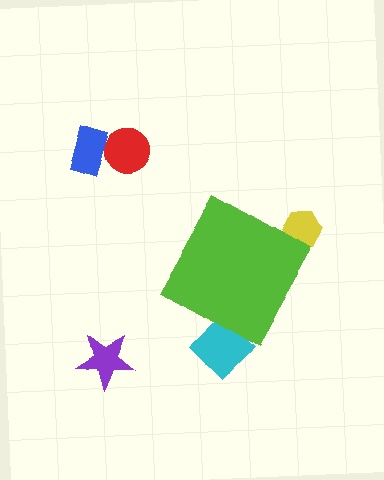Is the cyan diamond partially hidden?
Yes, the cyan diamond is partially hidden behind the lime diamond.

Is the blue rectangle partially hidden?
No, the blue rectangle is fully visible.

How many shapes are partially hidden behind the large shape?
2 shapes are partially hidden.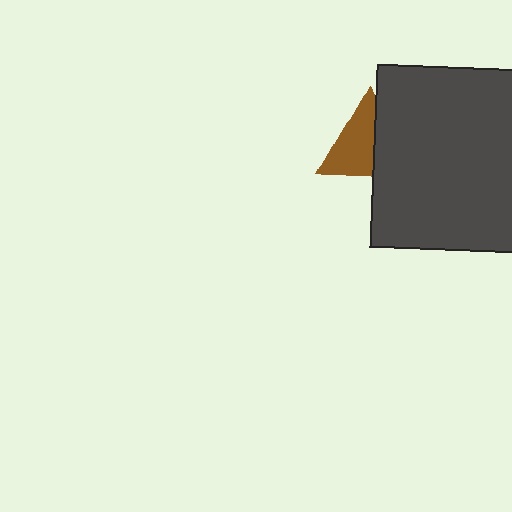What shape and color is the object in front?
The object in front is a dark gray square.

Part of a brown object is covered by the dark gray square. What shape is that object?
It is a triangle.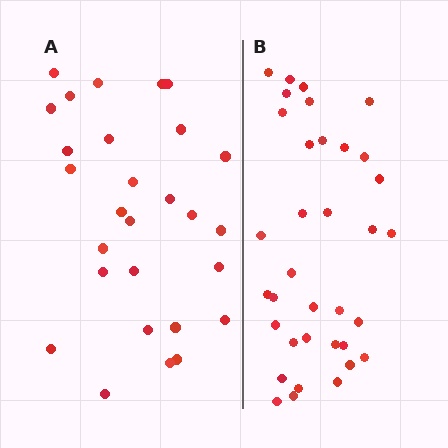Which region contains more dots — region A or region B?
Region B (the right region) has more dots.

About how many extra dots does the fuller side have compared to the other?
Region B has roughly 8 or so more dots than region A.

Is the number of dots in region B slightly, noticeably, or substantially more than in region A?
Region B has noticeably more, but not dramatically so. The ratio is roughly 1.2 to 1.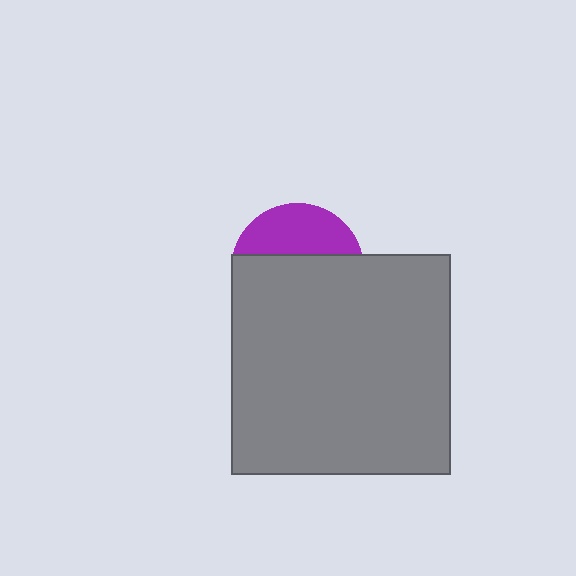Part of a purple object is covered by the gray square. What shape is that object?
It is a circle.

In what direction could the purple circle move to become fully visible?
The purple circle could move up. That would shift it out from behind the gray square entirely.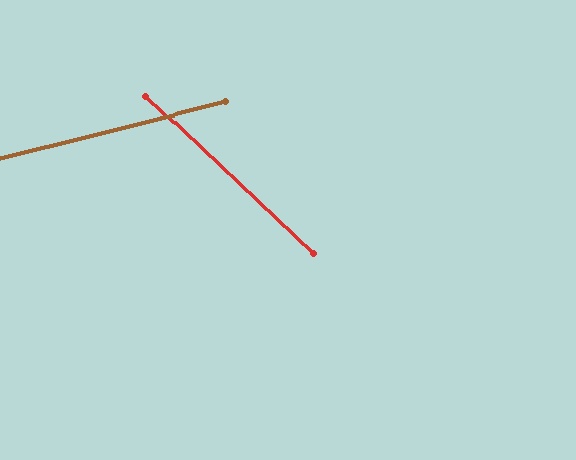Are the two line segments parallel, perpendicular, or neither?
Neither parallel nor perpendicular — they differ by about 58°.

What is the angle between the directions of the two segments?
Approximately 58 degrees.